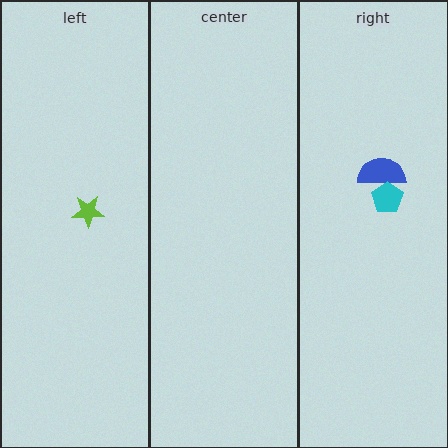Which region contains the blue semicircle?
The right region.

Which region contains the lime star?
The left region.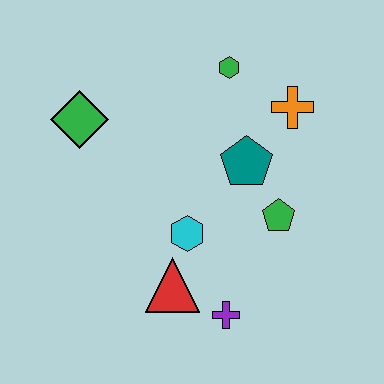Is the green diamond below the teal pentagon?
No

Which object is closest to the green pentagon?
The teal pentagon is closest to the green pentagon.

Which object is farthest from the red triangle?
The green hexagon is farthest from the red triangle.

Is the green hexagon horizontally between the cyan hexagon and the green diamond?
No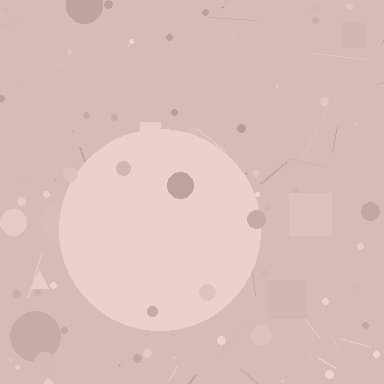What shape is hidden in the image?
A circle is hidden in the image.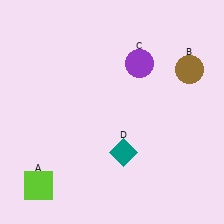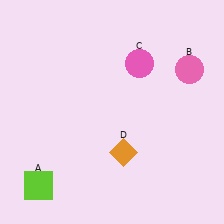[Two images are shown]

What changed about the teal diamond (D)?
In Image 1, D is teal. In Image 2, it changed to orange.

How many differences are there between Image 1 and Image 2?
There are 3 differences between the two images.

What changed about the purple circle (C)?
In Image 1, C is purple. In Image 2, it changed to pink.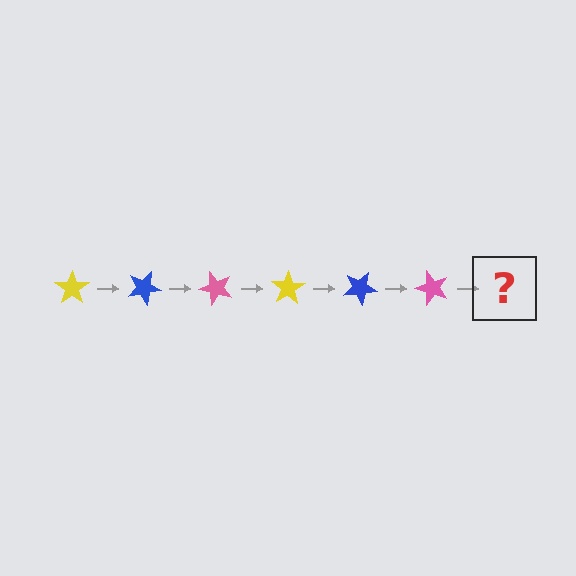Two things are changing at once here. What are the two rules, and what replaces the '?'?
The two rules are that it rotates 25 degrees each step and the color cycles through yellow, blue, and pink. The '?' should be a yellow star, rotated 150 degrees from the start.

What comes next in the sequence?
The next element should be a yellow star, rotated 150 degrees from the start.